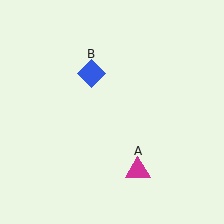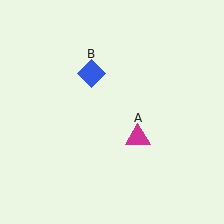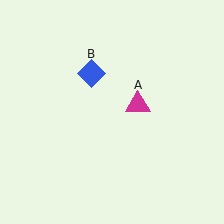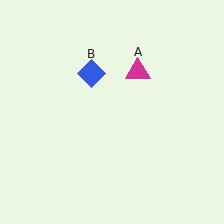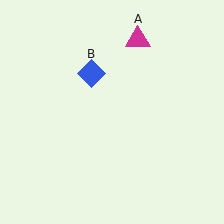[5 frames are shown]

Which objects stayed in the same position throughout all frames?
Blue diamond (object B) remained stationary.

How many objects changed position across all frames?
1 object changed position: magenta triangle (object A).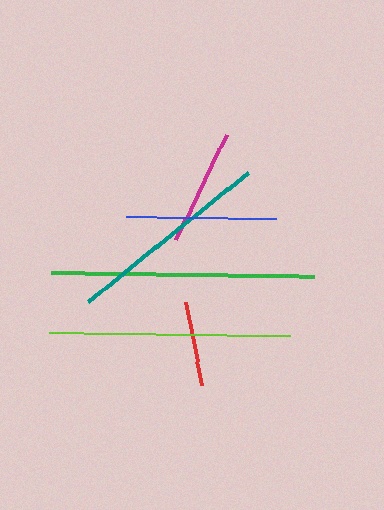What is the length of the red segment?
The red segment is approximately 84 pixels long.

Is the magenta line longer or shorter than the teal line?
The teal line is longer than the magenta line.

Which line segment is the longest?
The green line is the longest at approximately 263 pixels.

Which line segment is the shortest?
The red line is the shortest at approximately 84 pixels.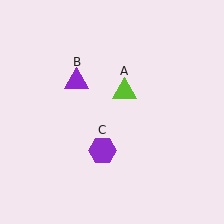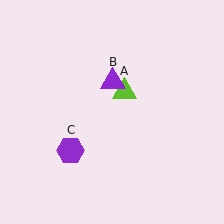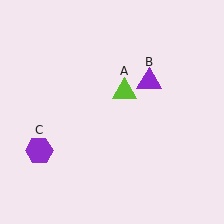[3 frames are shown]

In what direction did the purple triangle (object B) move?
The purple triangle (object B) moved right.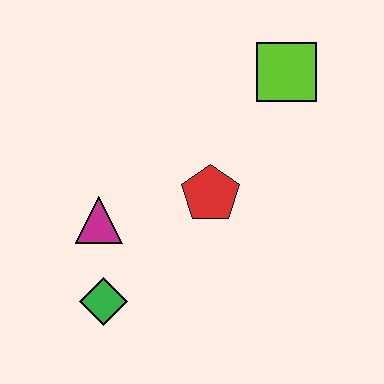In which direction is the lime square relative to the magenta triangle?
The lime square is to the right of the magenta triangle.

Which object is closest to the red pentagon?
The magenta triangle is closest to the red pentagon.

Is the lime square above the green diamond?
Yes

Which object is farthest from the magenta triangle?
The lime square is farthest from the magenta triangle.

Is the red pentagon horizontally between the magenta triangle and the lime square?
Yes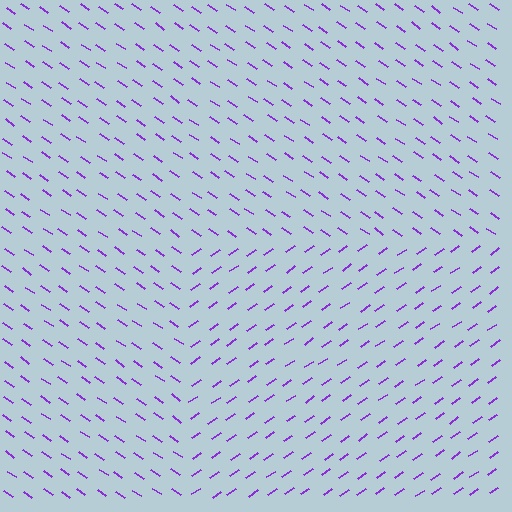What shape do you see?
I see a rectangle.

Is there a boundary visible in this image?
Yes, there is a texture boundary formed by a change in line orientation.